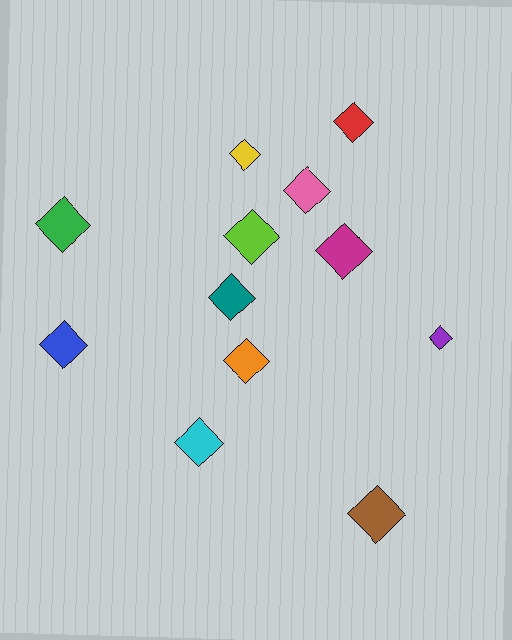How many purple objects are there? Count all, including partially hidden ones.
There is 1 purple object.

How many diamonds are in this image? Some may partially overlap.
There are 12 diamonds.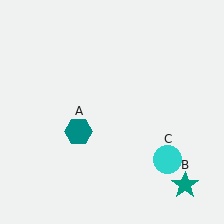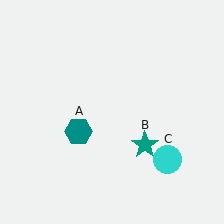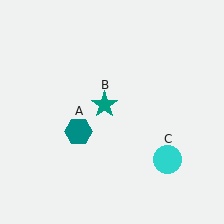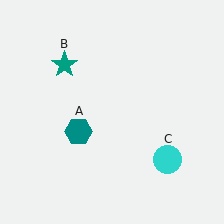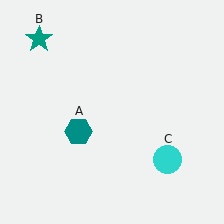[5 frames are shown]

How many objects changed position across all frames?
1 object changed position: teal star (object B).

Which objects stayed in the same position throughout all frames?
Teal hexagon (object A) and cyan circle (object C) remained stationary.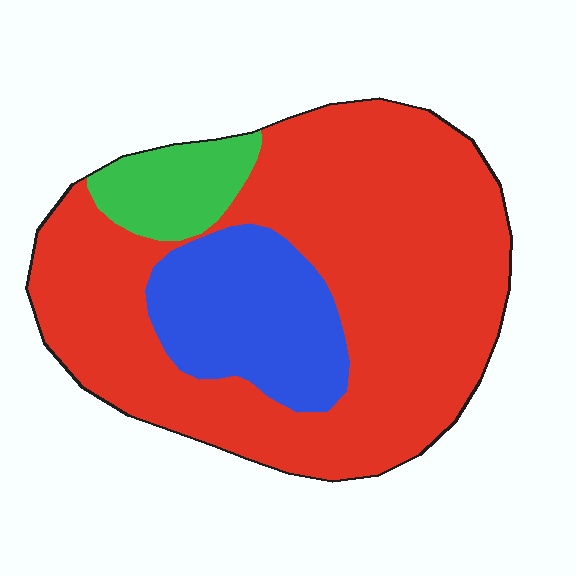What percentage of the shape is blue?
Blue covers roughly 20% of the shape.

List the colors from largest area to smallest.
From largest to smallest: red, blue, green.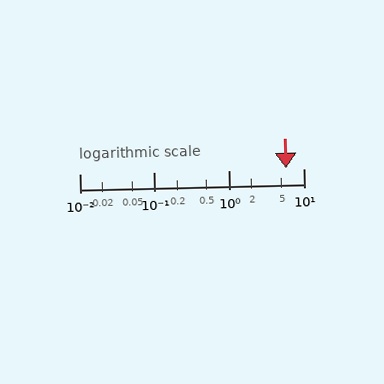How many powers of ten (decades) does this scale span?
The scale spans 3 decades, from 0.01 to 10.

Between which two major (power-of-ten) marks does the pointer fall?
The pointer is between 1 and 10.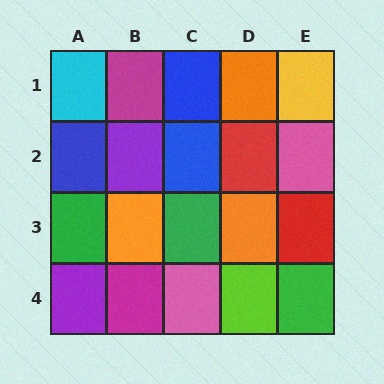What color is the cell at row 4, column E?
Green.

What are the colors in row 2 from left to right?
Blue, purple, blue, red, pink.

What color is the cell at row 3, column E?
Red.